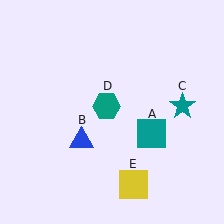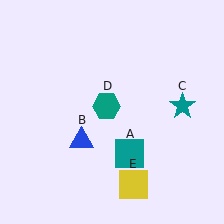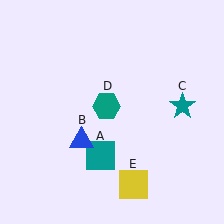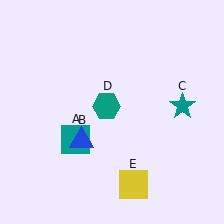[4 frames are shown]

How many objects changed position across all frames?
1 object changed position: teal square (object A).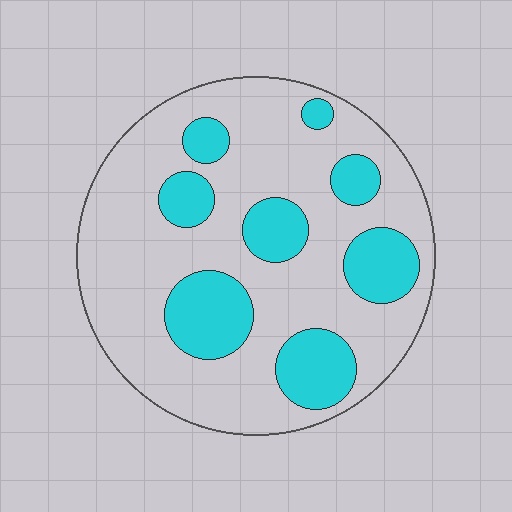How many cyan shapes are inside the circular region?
8.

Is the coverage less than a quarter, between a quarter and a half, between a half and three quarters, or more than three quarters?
Between a quarter and a half.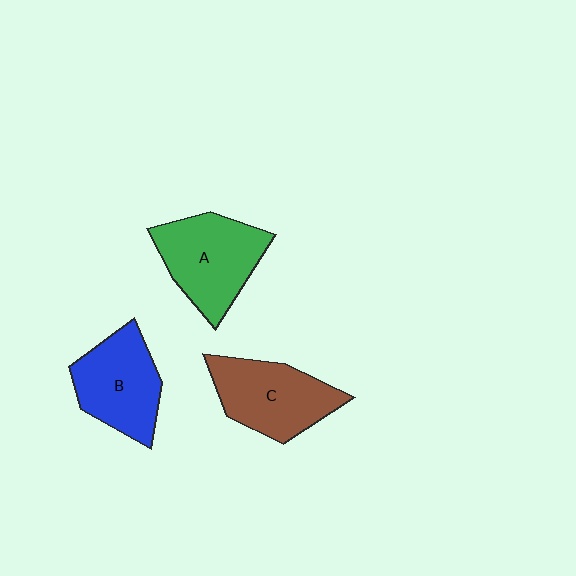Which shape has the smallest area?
Shape B (blue).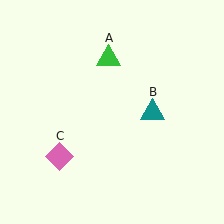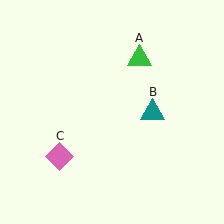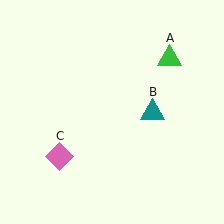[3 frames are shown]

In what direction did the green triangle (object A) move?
The green triangle (object A) moved right.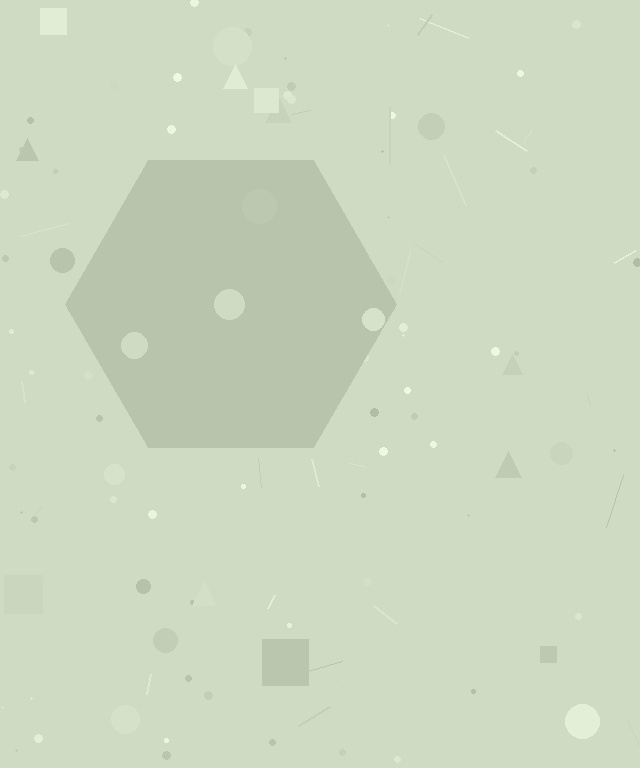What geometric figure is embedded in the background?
A hexagon is embedded in the background.